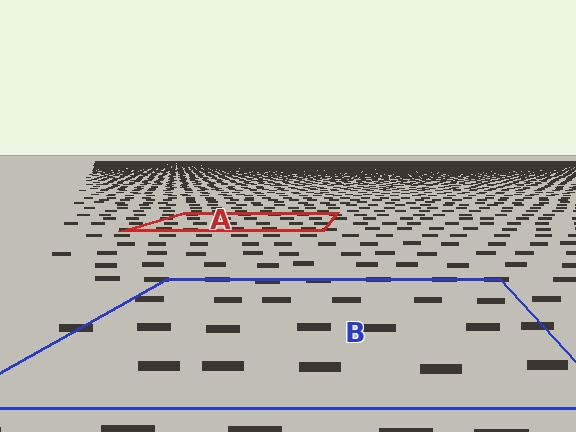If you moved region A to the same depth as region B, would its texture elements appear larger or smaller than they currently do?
They would appear larger. At a closer depth, the same texture elements are projected at a bigger on-screen size.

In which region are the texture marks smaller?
The texture marks are smaller in region A, because it is farther away.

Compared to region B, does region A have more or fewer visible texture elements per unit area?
Region A has more texture elements per unit area — they are packed more densely because it is farther away.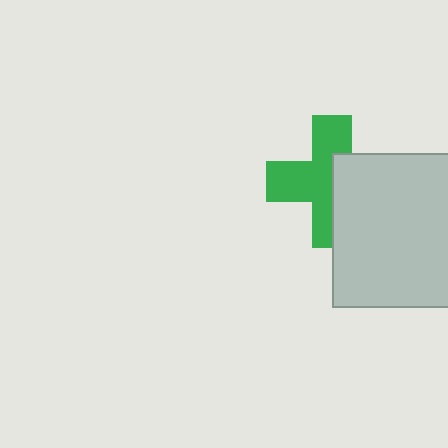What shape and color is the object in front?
The object in front is a light gray square.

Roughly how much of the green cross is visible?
About half of it is visible (roughly 58%).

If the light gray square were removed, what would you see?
You would see the complete green cross.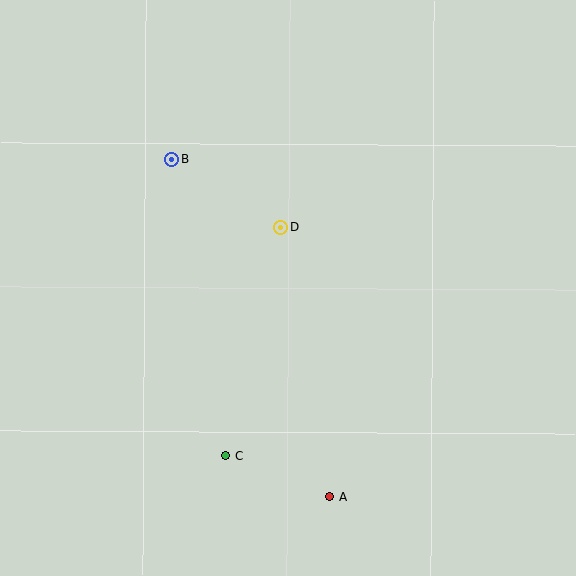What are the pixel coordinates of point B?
Point B is at (172, 160).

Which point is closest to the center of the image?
Point D at (281, 227) is closest to the center.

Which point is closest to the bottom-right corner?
Point A is closest to the bottom-right corner.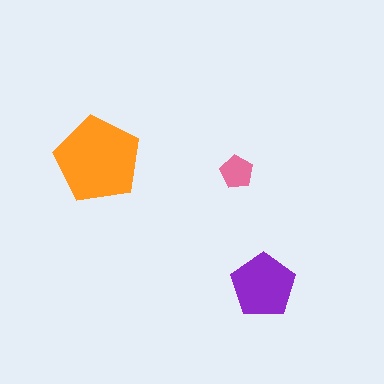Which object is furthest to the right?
The purple pentagon is rightmost.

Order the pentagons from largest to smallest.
the orange one, the purple one, the pink one.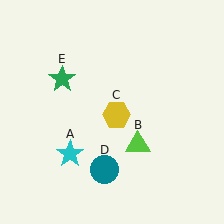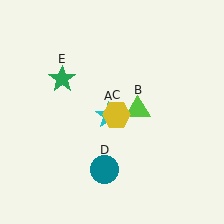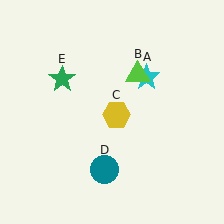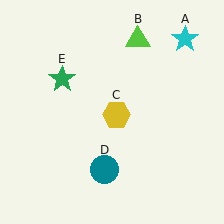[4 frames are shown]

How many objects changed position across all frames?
2 objects changed position: cyan star (object A), lime triangle (object B).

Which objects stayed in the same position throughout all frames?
Yellow hexagon (object C) and teal circle (object D) and green star (object E) remained stationary.